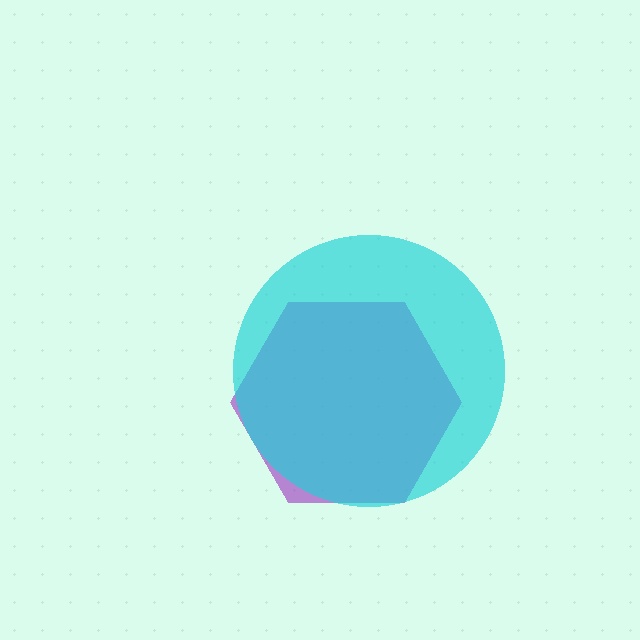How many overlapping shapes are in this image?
There are 2 overlapping shapes in the image.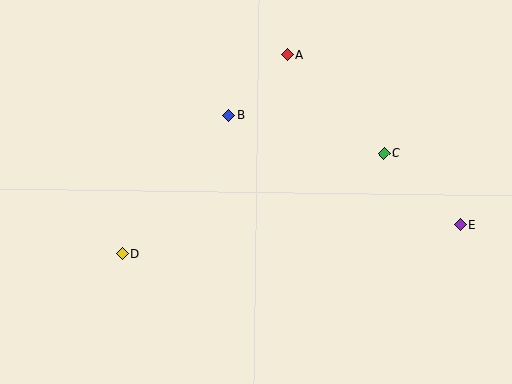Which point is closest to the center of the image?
Point B at (229, 115) is closest to the center.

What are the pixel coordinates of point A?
Point A is at (287, 55).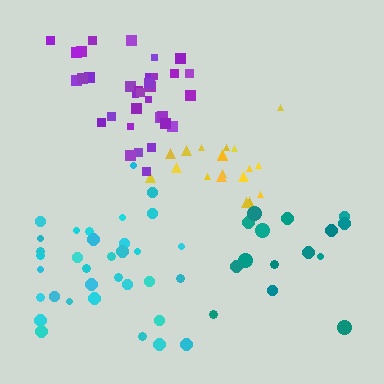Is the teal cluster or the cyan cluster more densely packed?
Cyan.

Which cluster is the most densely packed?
Purple.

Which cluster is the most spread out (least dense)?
Teal.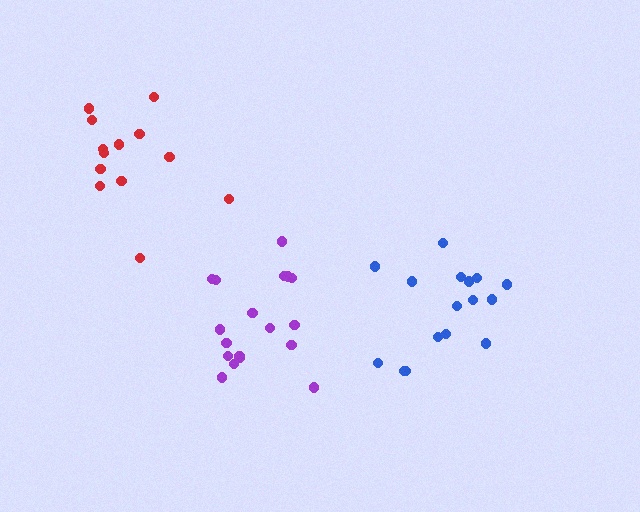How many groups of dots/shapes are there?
There are 3 groups.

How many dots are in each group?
Group 1: 18 dots, Group 2: 16 dots, Group 3: 13 dots (47 total).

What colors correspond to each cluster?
The clusters are colored: purple, blue, red.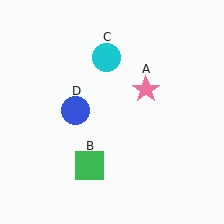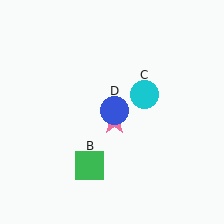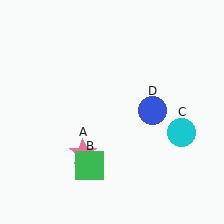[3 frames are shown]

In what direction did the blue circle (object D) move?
The blue circle (object D) moved right.